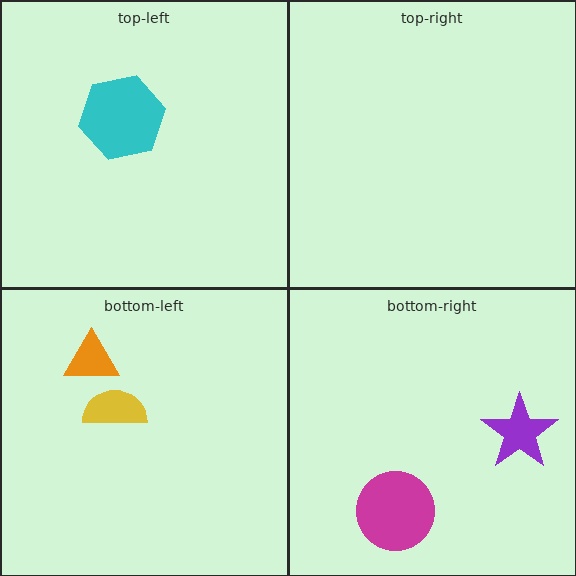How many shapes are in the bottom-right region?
2.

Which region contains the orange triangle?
The bottom-left region.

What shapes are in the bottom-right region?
The magenta circle, the purple star.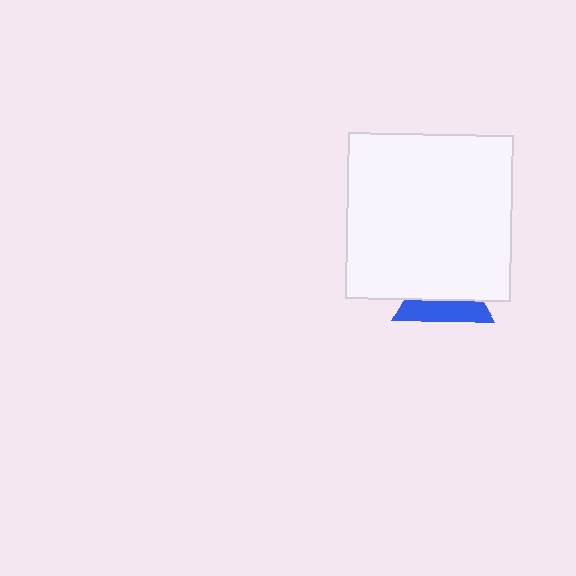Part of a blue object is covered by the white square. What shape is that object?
It is a triangle.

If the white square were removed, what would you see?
You would see the complete blue triangle.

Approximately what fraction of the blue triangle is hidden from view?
Roughly 57% of the blue triangle is hidden behind the white square.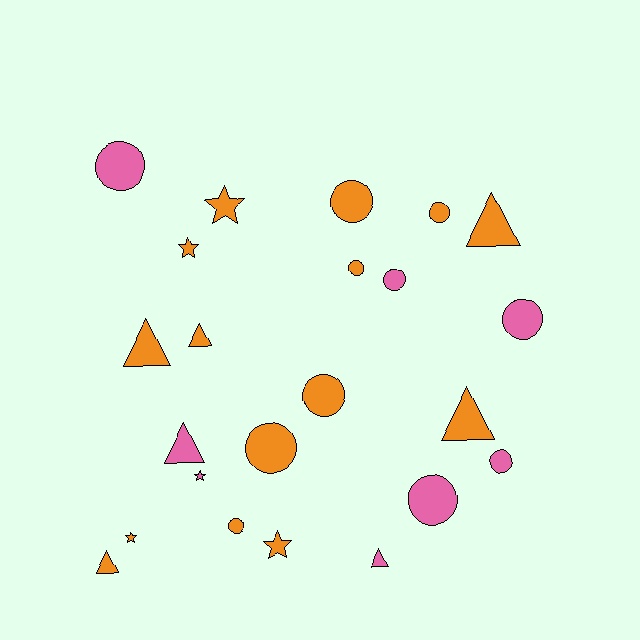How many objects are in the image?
There are 23 objects.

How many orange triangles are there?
There are 5 orange triangles.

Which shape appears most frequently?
Circle, with 11 objects.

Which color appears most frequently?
Orange, with 15 objects.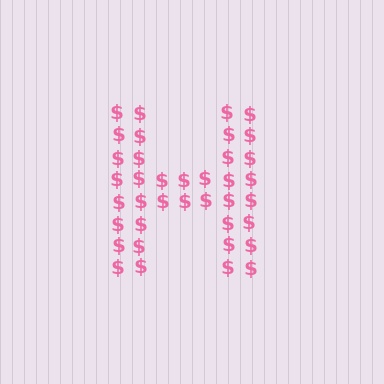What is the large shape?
The large shape is the letter H.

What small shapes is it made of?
It is made of small dollar signs.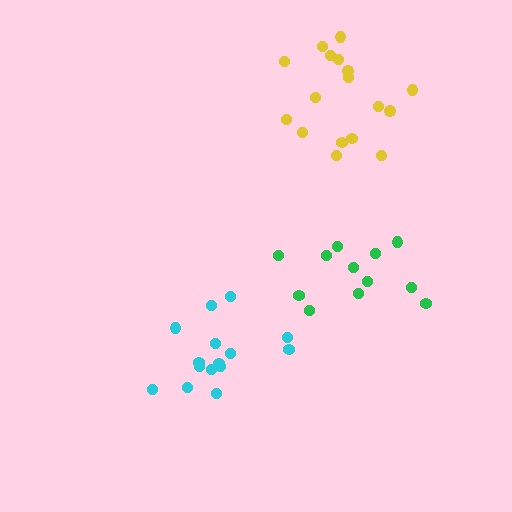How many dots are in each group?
Group 1: 17 dots, Group 2: 12 dots, Group 3: 15 dots (44 total).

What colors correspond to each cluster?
The clusters are colored: yellow, green, cyan.